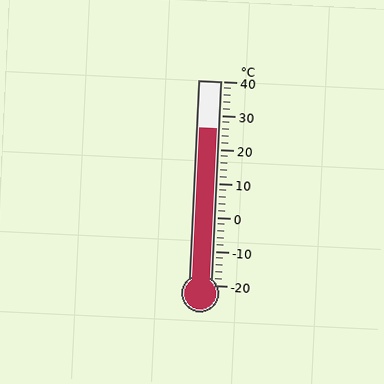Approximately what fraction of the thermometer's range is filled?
The thermometer is filled to approximately 75% of its range.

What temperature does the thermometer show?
The thermometer shows approximately 26°C.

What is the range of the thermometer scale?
The thermometer scale ranges from -20°C to 40°C.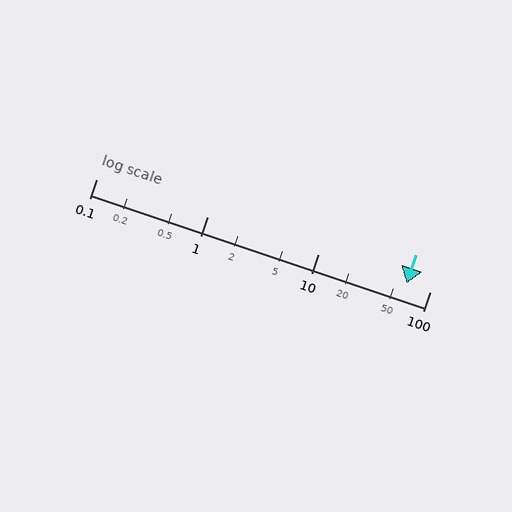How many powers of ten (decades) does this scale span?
The scale spans 3 decades, from 0.1 to 100.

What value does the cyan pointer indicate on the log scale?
The pointer indicates approximately 62.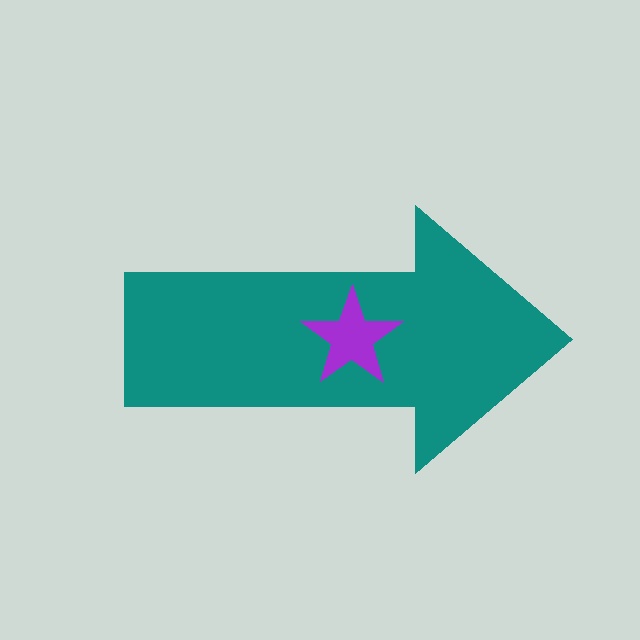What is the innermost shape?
The purple star.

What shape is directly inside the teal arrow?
The purple star.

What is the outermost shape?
The teal arrow.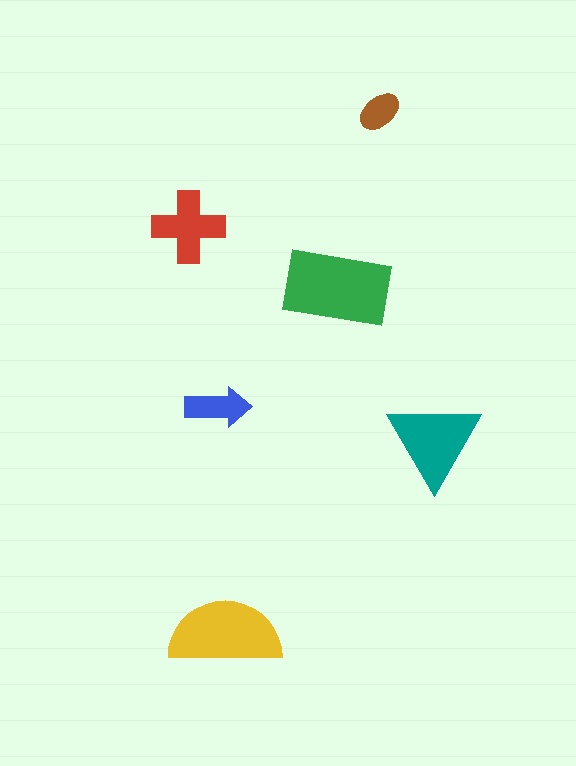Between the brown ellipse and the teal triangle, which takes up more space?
The teal triangle.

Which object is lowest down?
The yellow semicircle is bottommost.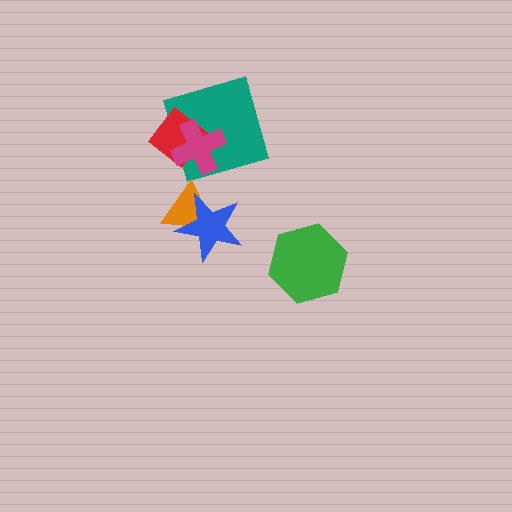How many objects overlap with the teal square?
2 objects overlap with the teal square.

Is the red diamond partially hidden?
Yes, it is partially covered by another shape.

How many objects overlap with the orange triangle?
1 object overlaps with the orange triangle.